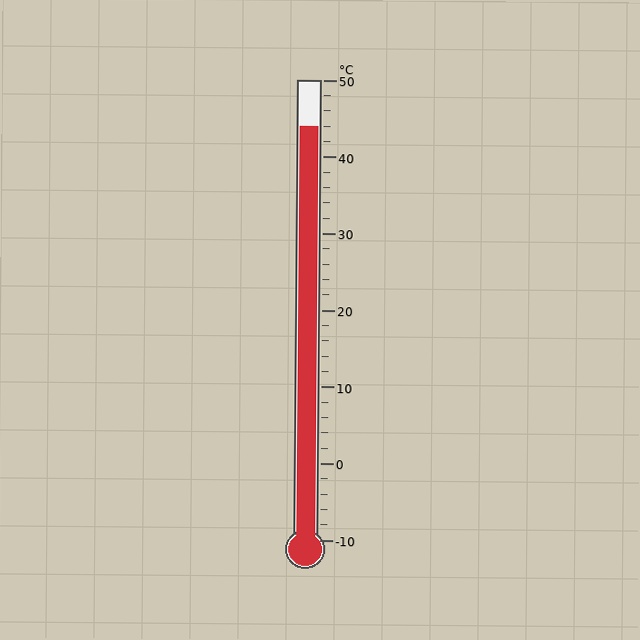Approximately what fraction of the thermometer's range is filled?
The thermometer is filled to approximately 90% of its range.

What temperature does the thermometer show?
The thermometer shows approximately 44°C.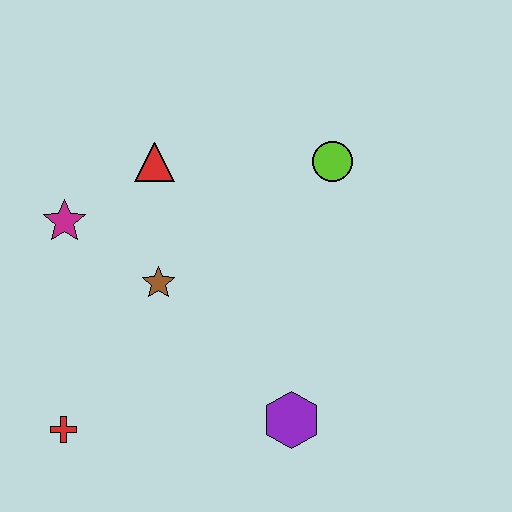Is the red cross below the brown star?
Yes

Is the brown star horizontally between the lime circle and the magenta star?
Yes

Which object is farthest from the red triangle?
The purple hexagon is farthest from the red triangle.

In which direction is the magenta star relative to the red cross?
The magenta star is above the red cross.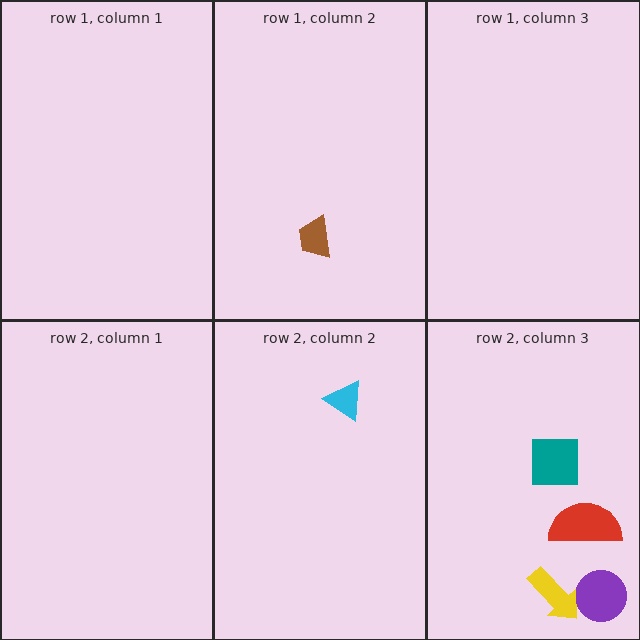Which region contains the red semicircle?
The row 2, column 3 region.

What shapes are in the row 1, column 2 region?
The brown trapezoid.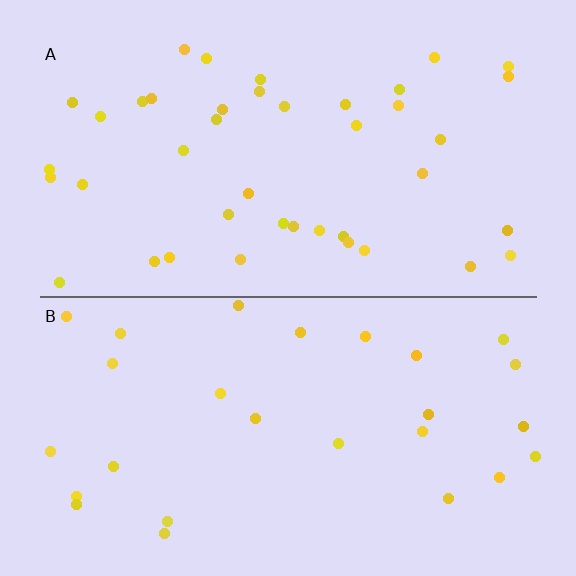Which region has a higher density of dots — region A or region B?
A (the top).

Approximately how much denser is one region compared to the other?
Approximately 1.5× — region A over region B.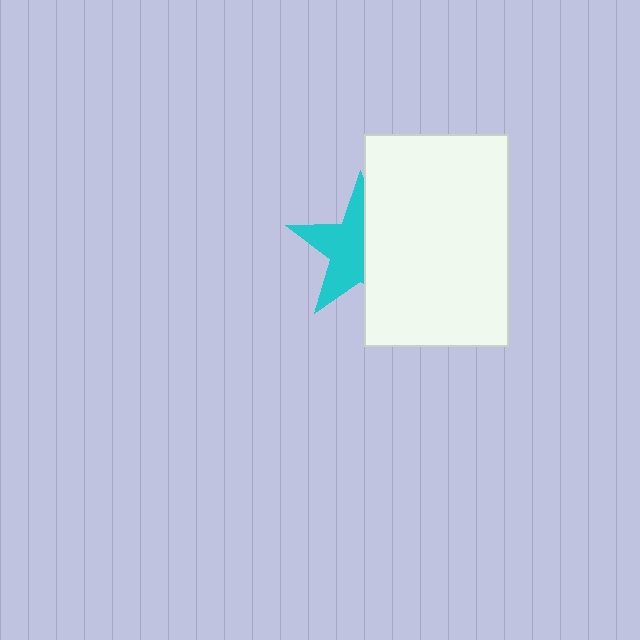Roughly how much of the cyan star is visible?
About half of it is visible (roughly 54%).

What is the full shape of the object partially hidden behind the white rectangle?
The partially hidden object is a cyan star.